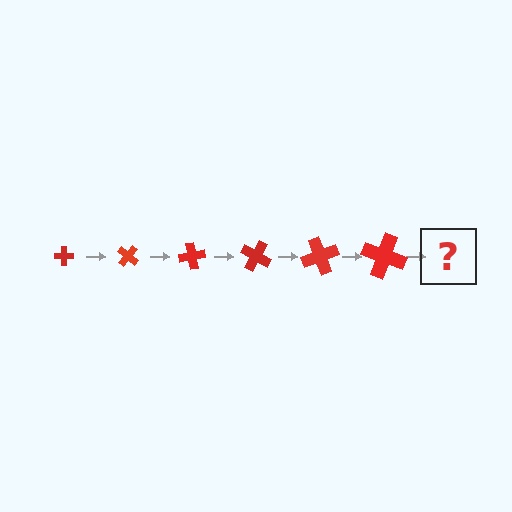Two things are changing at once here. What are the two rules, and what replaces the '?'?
The two rules are that the cross grows larger each step and it rotates 40 degrees each step. The '?' should be a cross, larger than the previous one and rotated 240 degrees from the start.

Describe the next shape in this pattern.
It should be a cross, larger than the previous one and rotated 240 degrees from the start.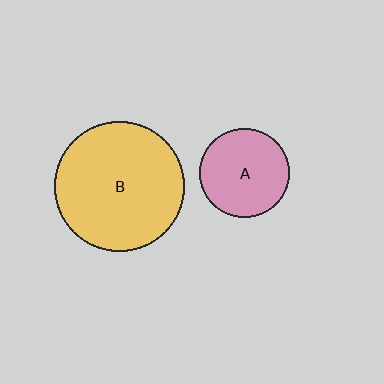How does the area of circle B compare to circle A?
Approximately 2.1 times.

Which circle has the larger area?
Circle B (yellow).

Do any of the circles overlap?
No, none of the circles overlap.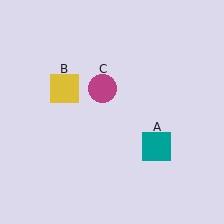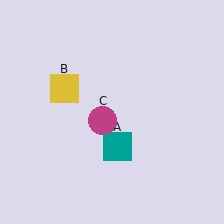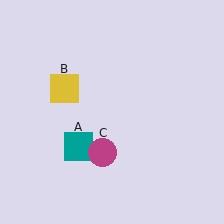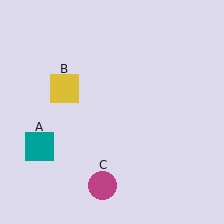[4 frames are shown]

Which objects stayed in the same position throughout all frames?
Yellow square (object B) remained stationary.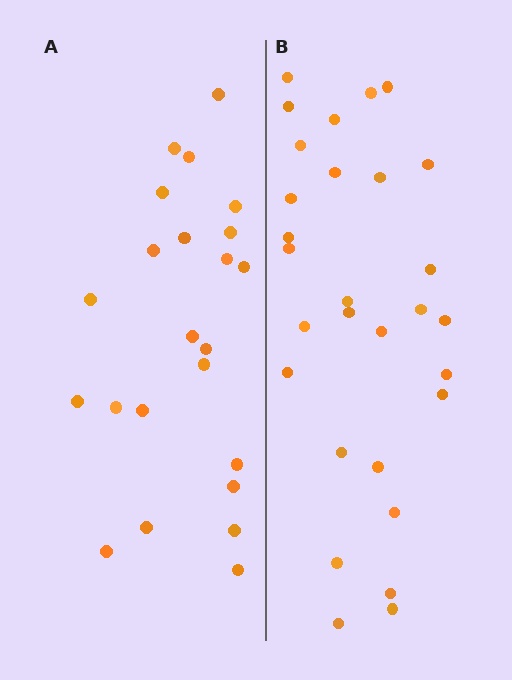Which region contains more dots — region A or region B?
Region B (the right region) has more dots.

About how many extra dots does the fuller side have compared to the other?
Region B has about 6 more dots than region A.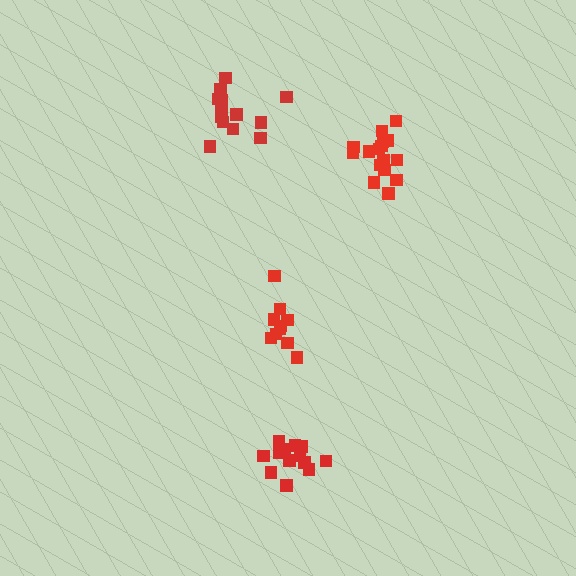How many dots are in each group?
Group 1: 10 dots, Group 2: 16 dots, Group 3: 13 dots, Group 4: 13 dots (52 total).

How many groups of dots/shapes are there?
There are 4 groups.